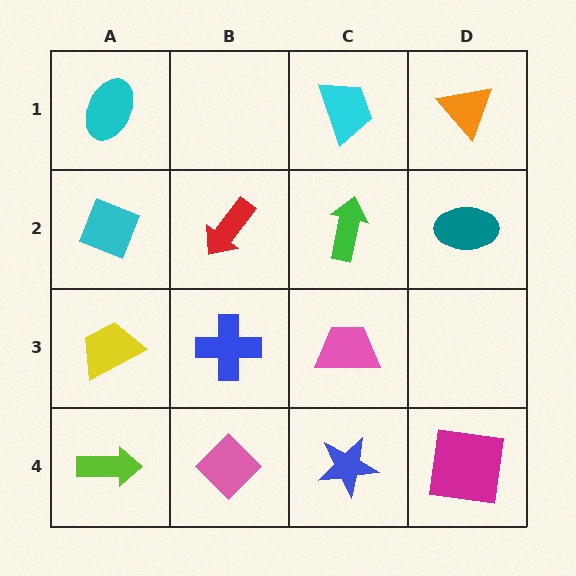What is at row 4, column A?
A lime arrow.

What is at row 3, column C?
A pink trapezoid.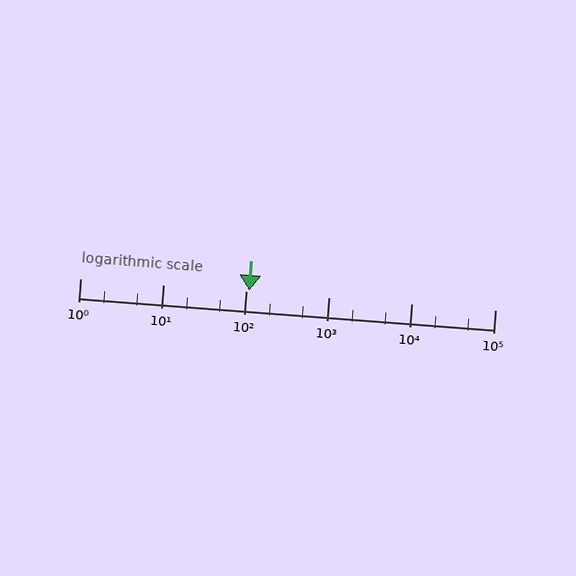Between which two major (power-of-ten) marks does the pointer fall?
The pointer is between 100 and 1000.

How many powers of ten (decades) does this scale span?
The scale spans 5 decades, from 1 to 100000.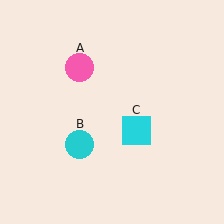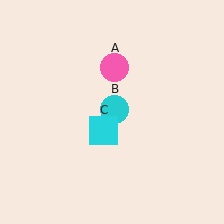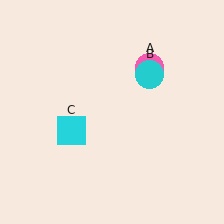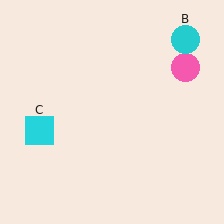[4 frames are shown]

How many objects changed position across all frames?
3 objects changed position: pink circle (object A), cyan circle (object B), cyan square (object C).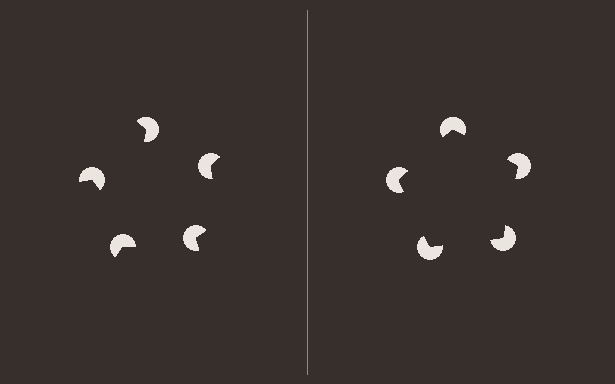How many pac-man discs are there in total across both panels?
10 — 5 on each side.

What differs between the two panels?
The pac-man discs are positioned identically on both sides; only the wedge orientations differ. On the right they align to a pentagon; on the left they are misaligned.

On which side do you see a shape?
An illusory pentagon appears on the right side. On the left side the wedge cuts are rotated, so no coherent shape forms.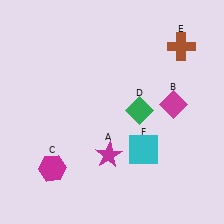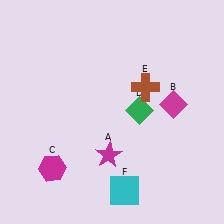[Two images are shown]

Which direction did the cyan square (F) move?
The cyan square (F) moved down.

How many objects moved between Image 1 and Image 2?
2 objects moved between the two images.